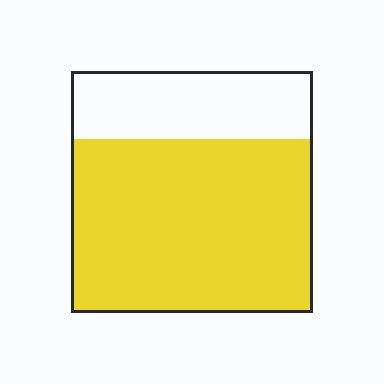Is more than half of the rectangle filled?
Yes.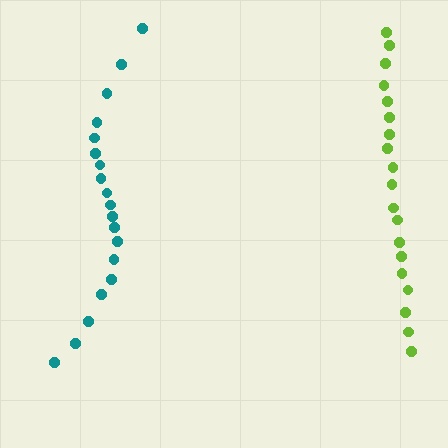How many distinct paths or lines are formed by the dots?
There are 2 distinct paths.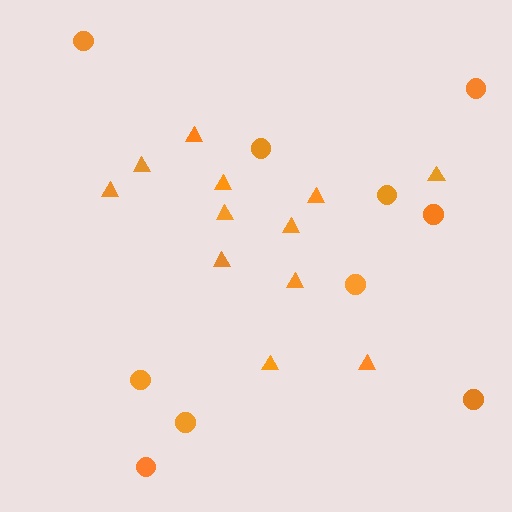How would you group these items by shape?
There are 2 groups: one group of circles (10) and one group of triangles (12).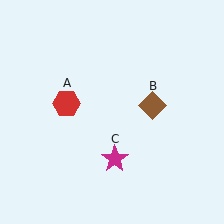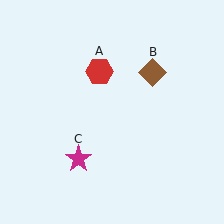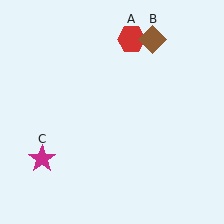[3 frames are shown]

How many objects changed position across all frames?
3 objects changed position: red hexagon (object A), brown diamond (object B), magenta star (object C).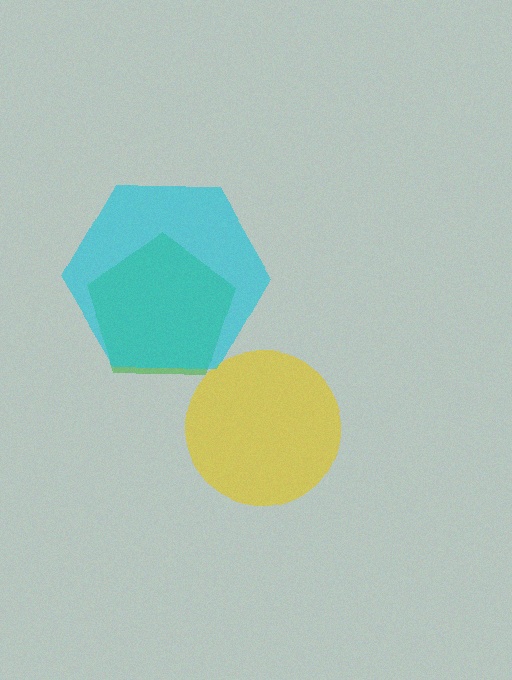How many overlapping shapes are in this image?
There are 3 overlapping shapes in the image.